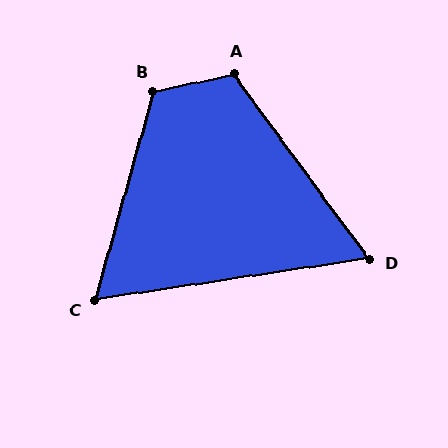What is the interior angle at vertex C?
Approximately 66 degrees (acute).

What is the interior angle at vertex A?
Approximately 114 degrees (obtuse).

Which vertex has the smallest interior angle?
D, at approximately 62 degrees.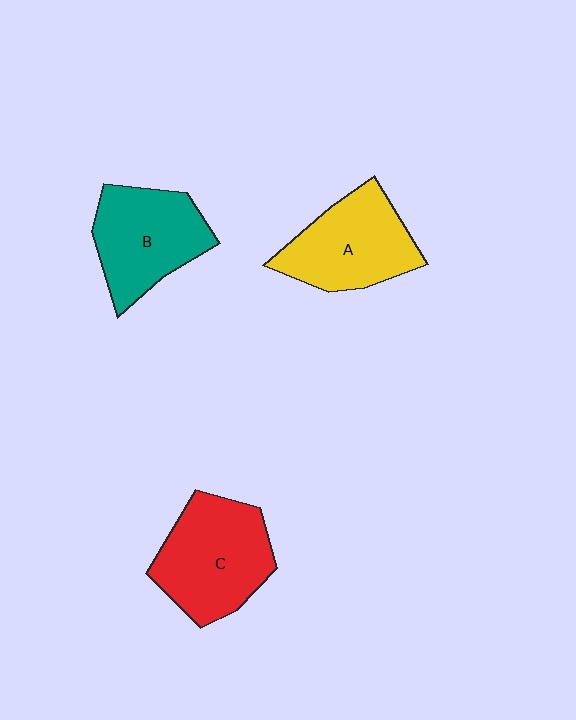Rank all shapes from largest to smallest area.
From largest to smallest: C (red), B (teal), A (yellow).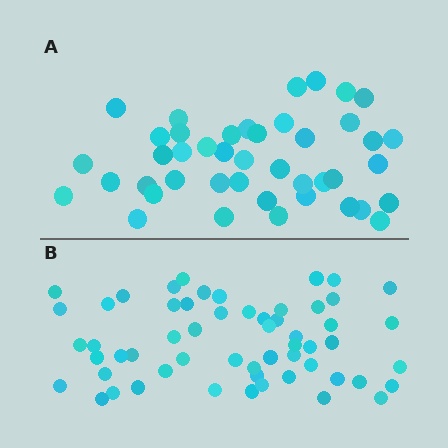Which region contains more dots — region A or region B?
Region B (the bottom region) has more dots.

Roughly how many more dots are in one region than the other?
Region B has approximately 15 more dots than region A.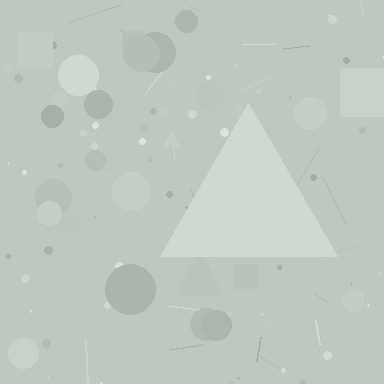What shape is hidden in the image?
A triangle is hidden in the image.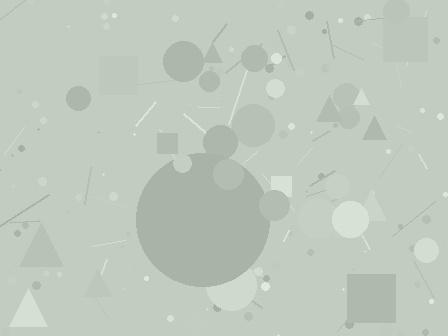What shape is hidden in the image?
A circle is hidden in the image.